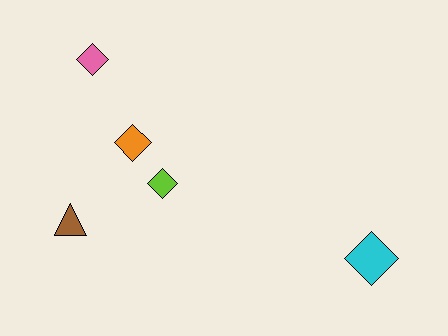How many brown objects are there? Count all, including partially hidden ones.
There is 1 brown object.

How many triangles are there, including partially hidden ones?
There is 1 triangle.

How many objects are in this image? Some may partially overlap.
There are 5 objects.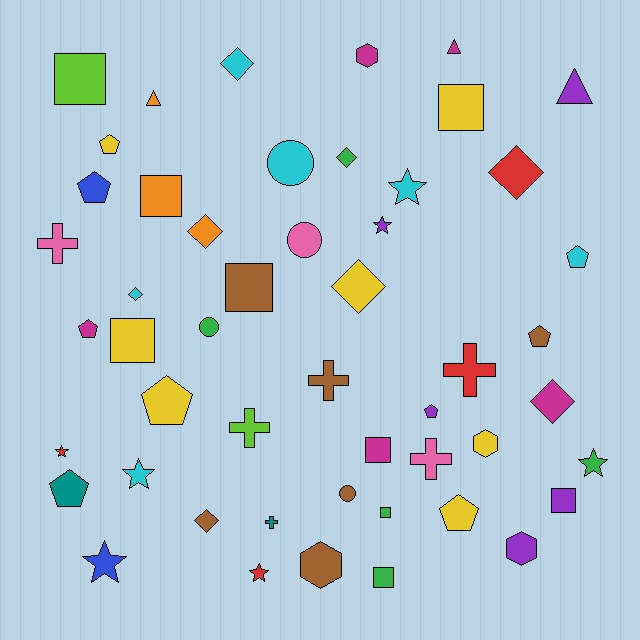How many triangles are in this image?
There are 3 triangles.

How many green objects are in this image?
There are 5 green objects.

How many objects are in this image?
There are 50 objects.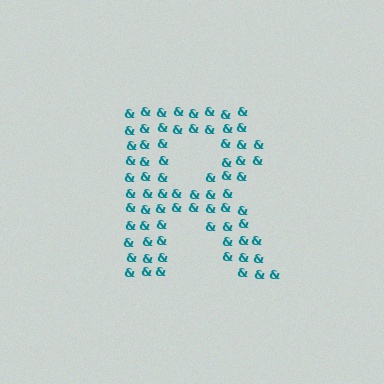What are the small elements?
The small elements are ampersands.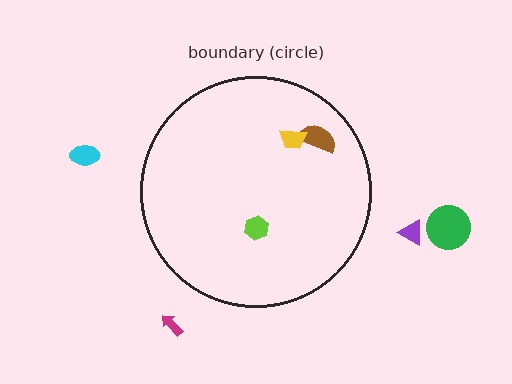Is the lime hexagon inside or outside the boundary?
Inside.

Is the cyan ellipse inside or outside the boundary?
Outside.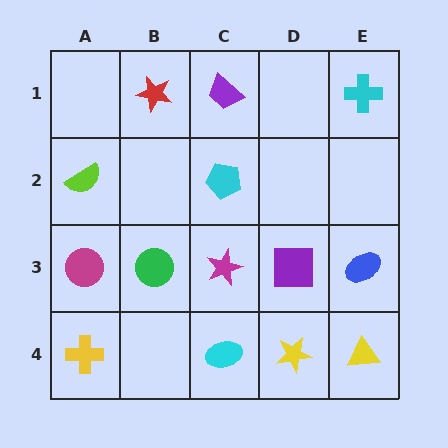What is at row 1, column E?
A cyan cross.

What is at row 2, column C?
A cyan pentagon.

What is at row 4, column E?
A yellow triangle.